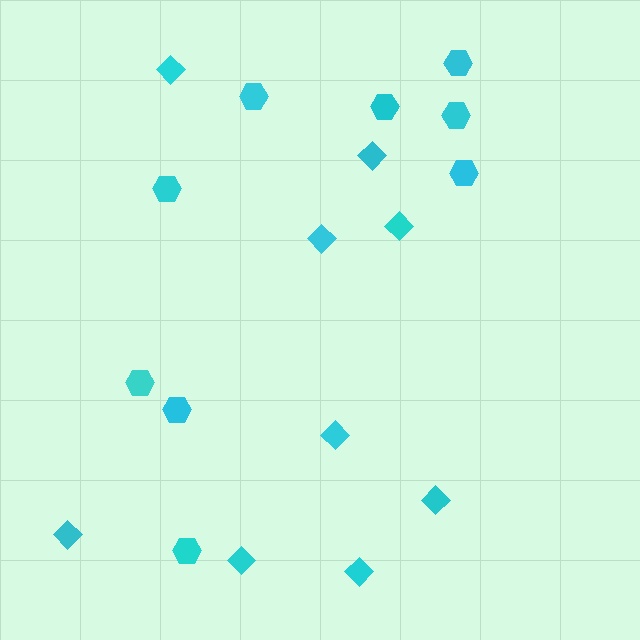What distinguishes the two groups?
There are 2 groups: one group of diamonds (9) and one group of hexagons (9).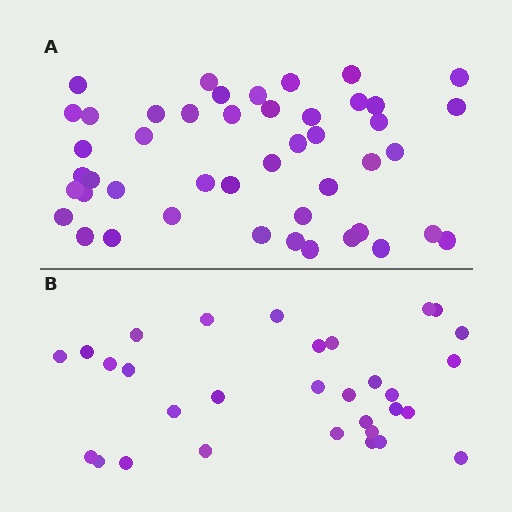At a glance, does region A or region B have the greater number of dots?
Region A (the top region) has more dots.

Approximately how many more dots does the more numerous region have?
Region A has approximately 15 more dots than region B.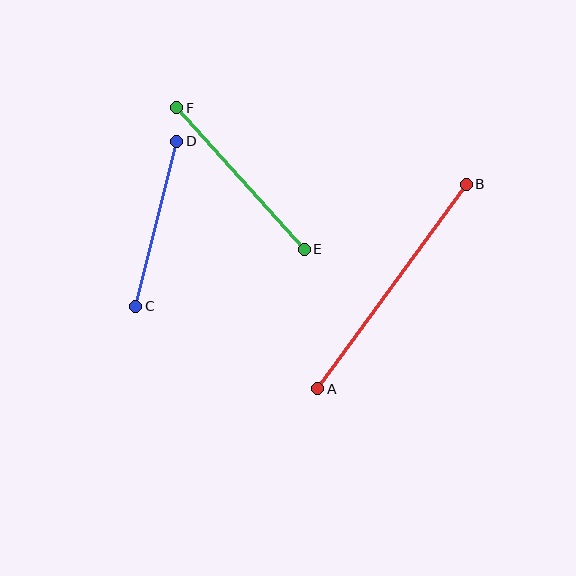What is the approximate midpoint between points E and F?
The midpoint is at approximately (240, 178) pixels.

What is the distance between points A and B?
The distance is approximately 252 pixels.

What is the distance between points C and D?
The distance is approximately 170 pixels.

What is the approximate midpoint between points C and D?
The midpoint is at approximately (156, 224) pixels.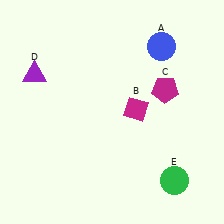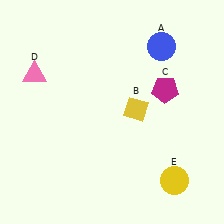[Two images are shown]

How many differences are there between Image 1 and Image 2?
There are 3 differences between the two images.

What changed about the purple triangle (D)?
In Image 1, D is purple. In Image 2, it changed to pink.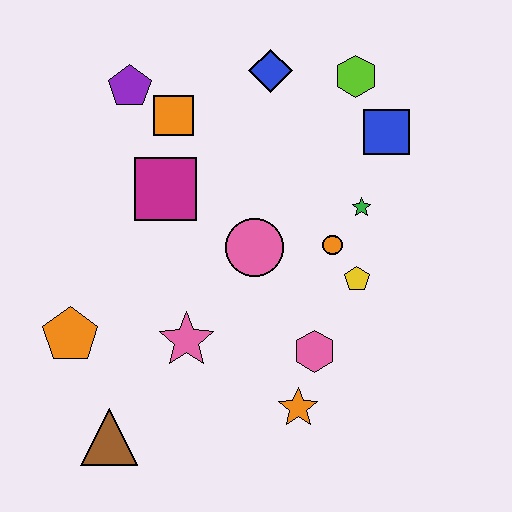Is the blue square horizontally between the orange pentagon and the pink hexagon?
No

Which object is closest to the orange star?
The pink hexagon is closest to the orange star.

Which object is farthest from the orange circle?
The brown triangle is farthest from the orange circle.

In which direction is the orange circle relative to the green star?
The orange circle is below the green star.